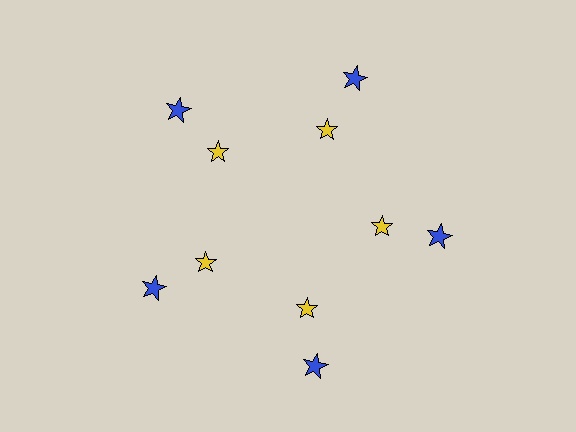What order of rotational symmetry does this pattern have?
This pattern has 5-fold rotational symmetry.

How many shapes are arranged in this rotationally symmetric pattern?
There are 10 shapes, arranged in 5 groups of 2.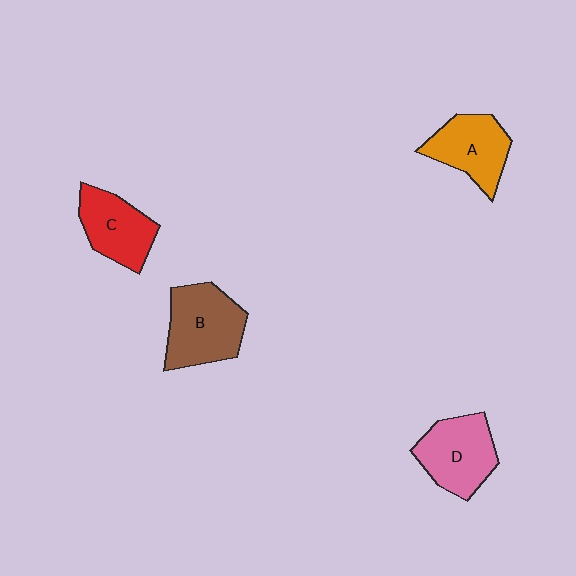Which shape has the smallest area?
Shape C (red).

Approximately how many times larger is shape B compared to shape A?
Approximately 1.2 times.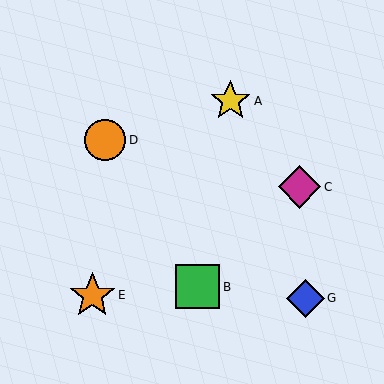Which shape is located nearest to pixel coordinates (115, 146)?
The orange circle (labeled D) at (105, 140) is nearest to that location.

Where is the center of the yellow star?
The center of the yellow star is at (230, 101).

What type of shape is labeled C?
Shape C is a magenta diamond.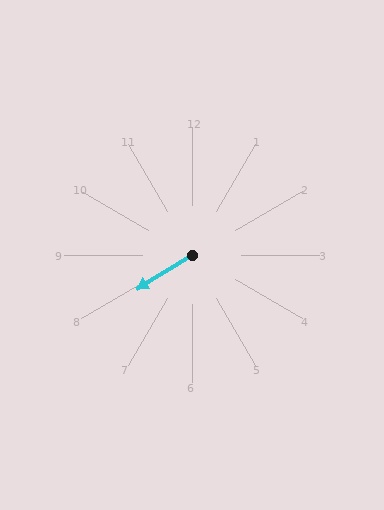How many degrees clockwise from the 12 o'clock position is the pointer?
Approximately 238 degrees.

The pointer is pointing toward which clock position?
Roughly 8 o'clock.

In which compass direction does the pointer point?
Southwest.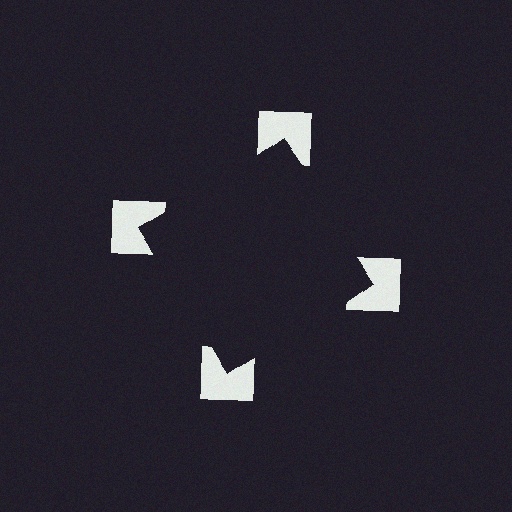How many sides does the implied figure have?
4 sides.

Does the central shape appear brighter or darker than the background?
It typically appears slightly darker than the background, even though no actual brightness change is drawn.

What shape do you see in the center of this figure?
An illusory square — its edges are inferred from the aligned wedge cuts in the notched squares, not physically drawn.